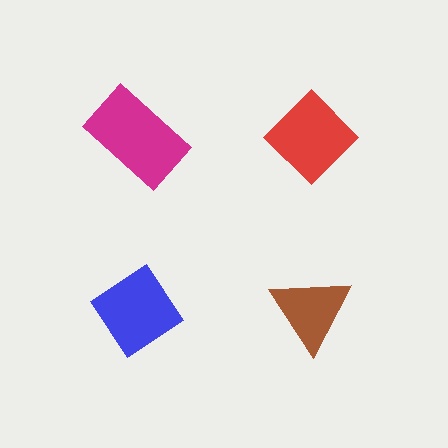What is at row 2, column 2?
A brown triangle.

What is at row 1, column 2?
A red diamond.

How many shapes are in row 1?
2 shapes.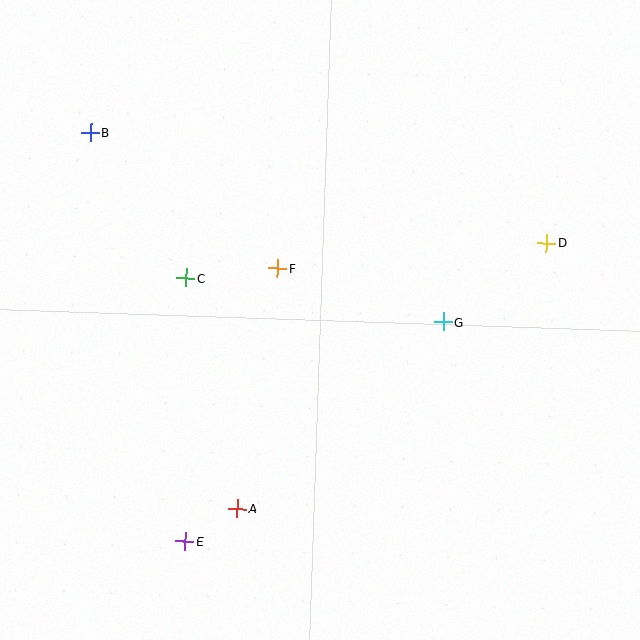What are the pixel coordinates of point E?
Point E is at (185, 541).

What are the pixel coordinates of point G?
Point G is at (443, 322).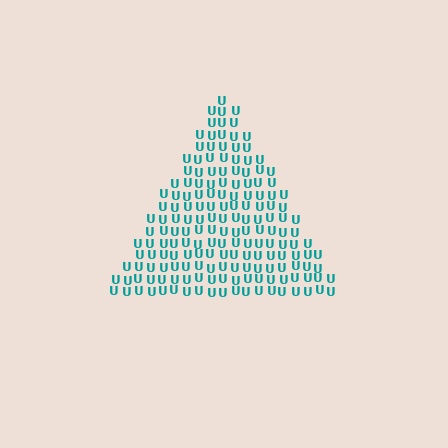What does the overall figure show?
The overall figure shows a triangle.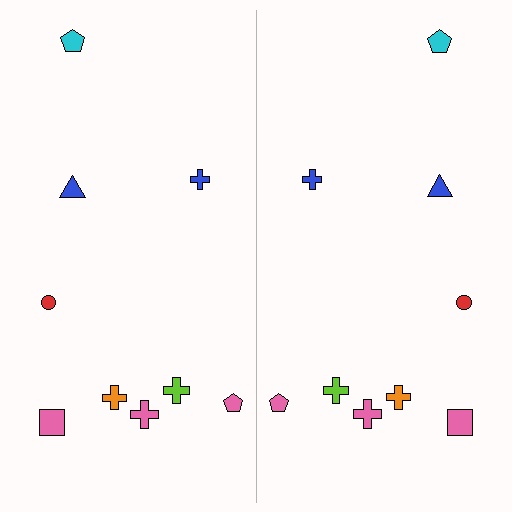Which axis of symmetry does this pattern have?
The pattern has a vertical axis of symmetry running through the center of the image.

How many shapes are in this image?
There are 18 shapes in this image.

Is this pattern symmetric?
Yes, this pattern has bilateral (reflection) symmetry.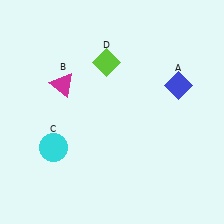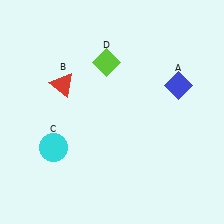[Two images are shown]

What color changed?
The triangle (B) changed from magenta in Image 1 to red in Image 2.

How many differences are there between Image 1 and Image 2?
There is 1 difference between the two images.